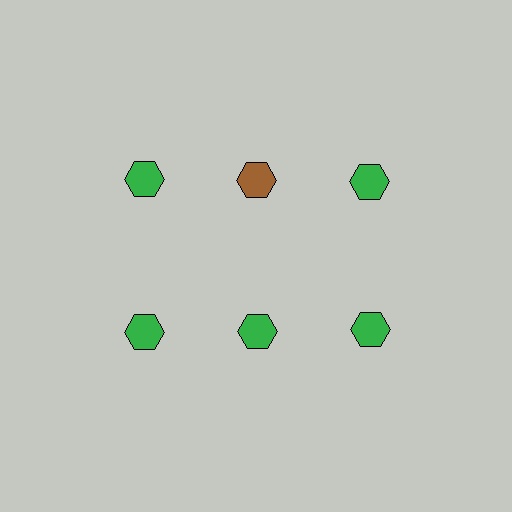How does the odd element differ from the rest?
It has a different color: brown instead of green.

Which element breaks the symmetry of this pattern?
The brown hexagon in the top row, second from left column breaks the symmetry. All other shapes are green hexagons.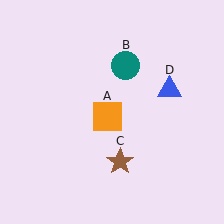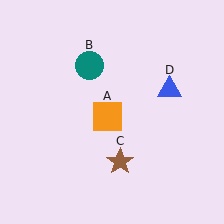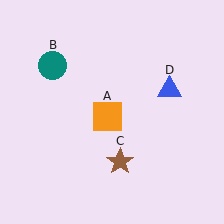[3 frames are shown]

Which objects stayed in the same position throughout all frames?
Orange square (object A) and brown star (object C) and blue triangle (object D) remained stationary.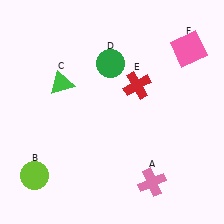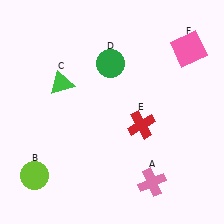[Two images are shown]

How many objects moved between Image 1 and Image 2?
1 object moved between the two images.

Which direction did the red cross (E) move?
The red cross (E) moved down.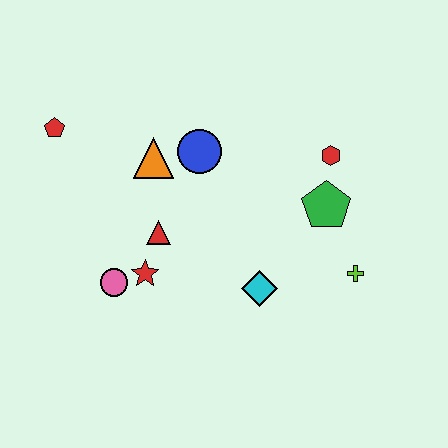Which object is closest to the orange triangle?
The blue circle is closest to the orange triangle.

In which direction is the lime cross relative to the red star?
The lime cross is to the right of the red star.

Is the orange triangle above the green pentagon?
Yes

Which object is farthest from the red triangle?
The lime cross is farthest from the red triangle.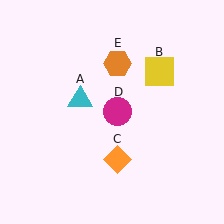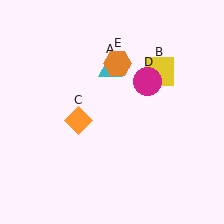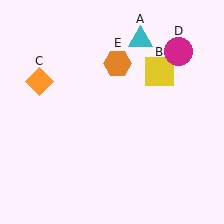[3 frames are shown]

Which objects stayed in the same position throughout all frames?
Yellow square (object B) and orange hexagon (object E) remained stationary.